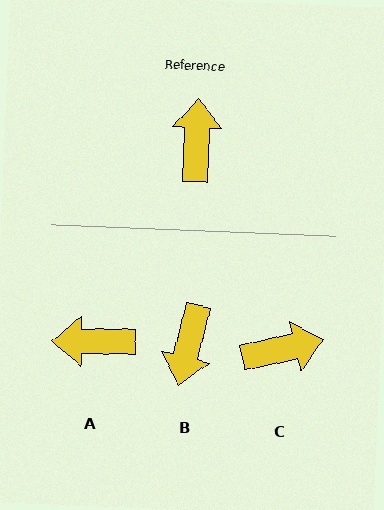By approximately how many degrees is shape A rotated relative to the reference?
Approximately 92 degrees counter-clockwise.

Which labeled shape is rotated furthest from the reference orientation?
B, about 169 degrees away.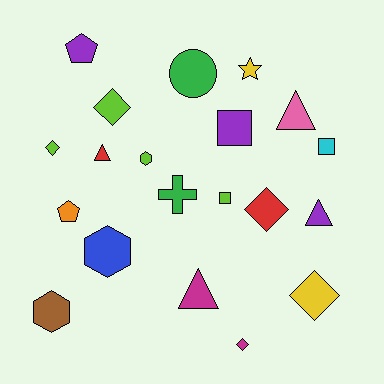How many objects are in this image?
There are 20 objects.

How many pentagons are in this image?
There are 2 pentagons.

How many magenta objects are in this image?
There are 2 magenta objects.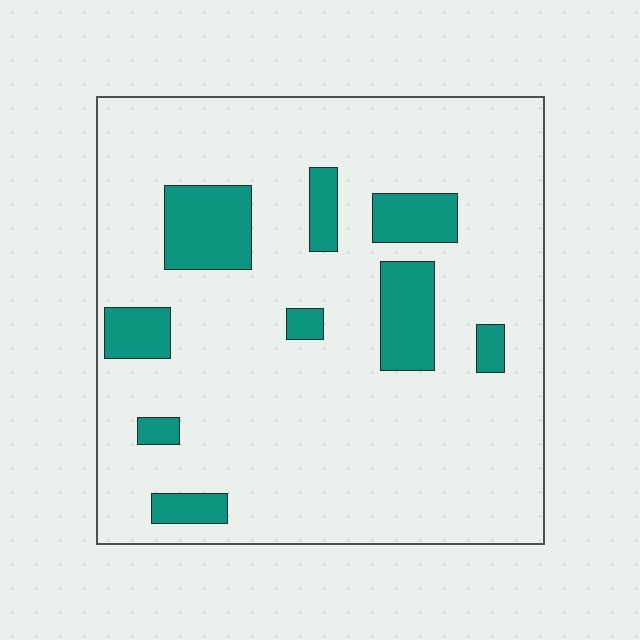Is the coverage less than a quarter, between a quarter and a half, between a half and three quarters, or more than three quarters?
Less than a quarter.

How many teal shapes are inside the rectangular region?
9.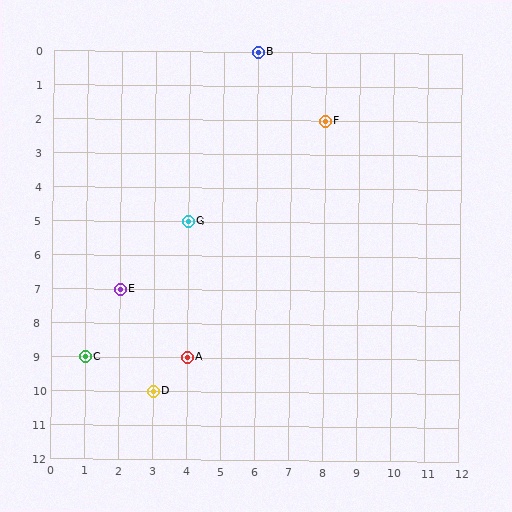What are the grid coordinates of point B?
Point B is at grid coordinates (6, 0).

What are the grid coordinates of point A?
Point A is at grid coordinates (4, 9).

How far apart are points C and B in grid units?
Points C and B are 5 columns and 9 rows apart (about 10.3 grid units diagonally).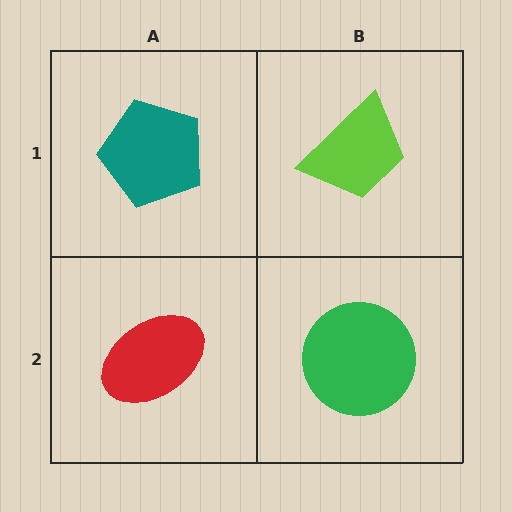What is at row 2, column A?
A red ellipse.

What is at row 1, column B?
A lime trapezoid.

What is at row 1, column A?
A teal pentagon.